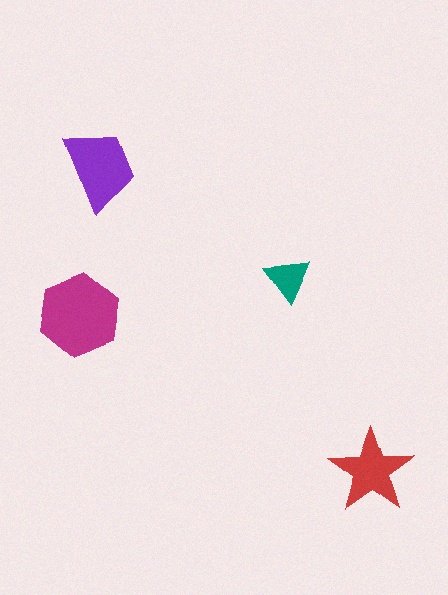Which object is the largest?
The magenta hexagon.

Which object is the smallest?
The teal triangle.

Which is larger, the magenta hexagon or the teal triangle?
The magenta hexagon.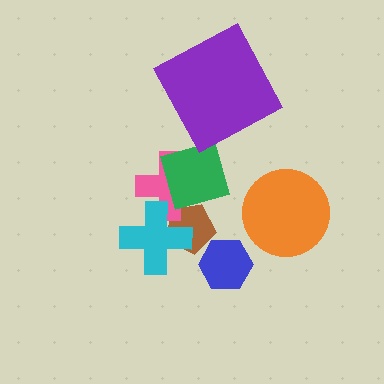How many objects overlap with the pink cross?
3 objects overlap with the pink cross.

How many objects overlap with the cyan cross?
2 objects overlap with the cyan cross.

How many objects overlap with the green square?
1 object overlaps with the green square.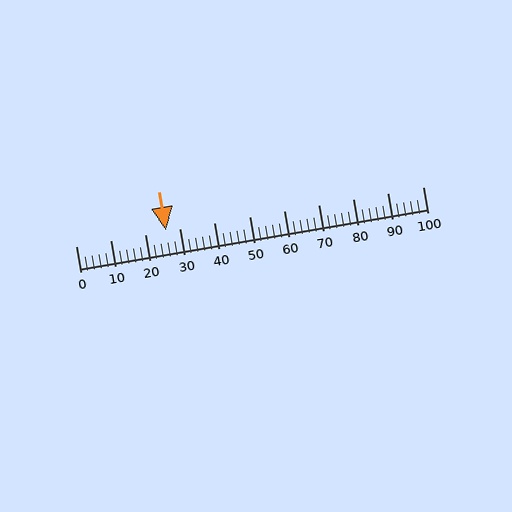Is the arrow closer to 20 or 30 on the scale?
The arrow is closer to 30.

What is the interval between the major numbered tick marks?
The major tick marks are spaced 10 units apart.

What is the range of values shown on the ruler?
The ruler shows values from 0 to 100.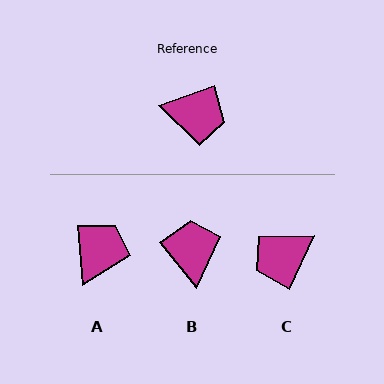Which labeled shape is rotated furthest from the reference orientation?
C, about 134 degrees away.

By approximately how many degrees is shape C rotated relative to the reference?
Approximately 134 degrees clockwise.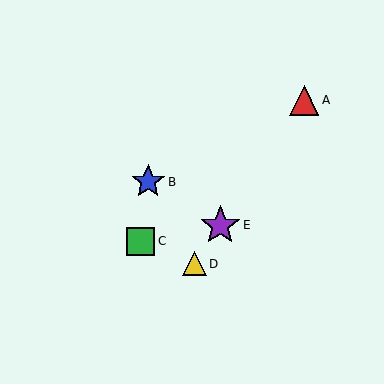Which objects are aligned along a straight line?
Objects A, D, E are aligned along a straight line.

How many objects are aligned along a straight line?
3 objects (A, D, E) are aligned along a straight line.